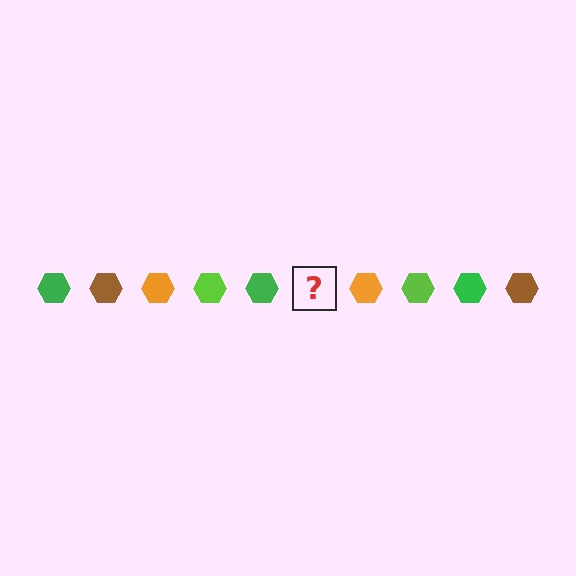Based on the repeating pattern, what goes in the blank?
The blank should be a brown hexagon.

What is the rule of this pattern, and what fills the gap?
The rule is that the pattern cycles through green, brown, orange, lime hexagons. The gap should be filled with a brown hexagon.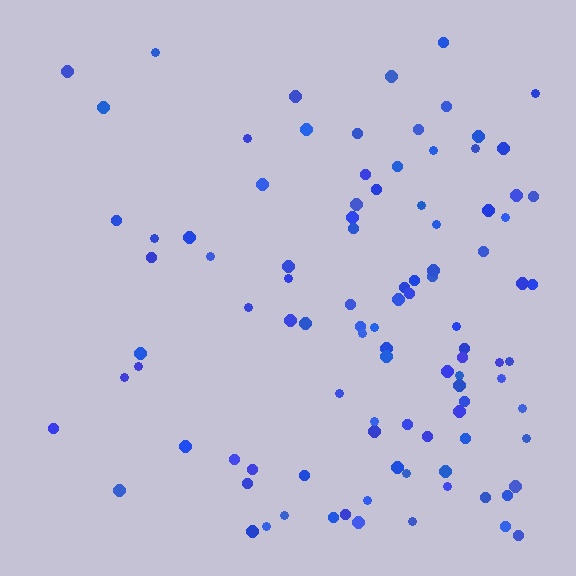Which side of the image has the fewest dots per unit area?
The left.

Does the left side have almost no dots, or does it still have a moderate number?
Still a moderate number, just noticeably fewer than the right.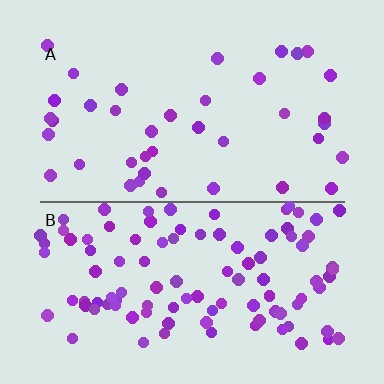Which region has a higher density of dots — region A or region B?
B (the bottom).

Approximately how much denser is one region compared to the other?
Approximately 2.7× — region B over region A.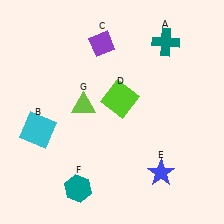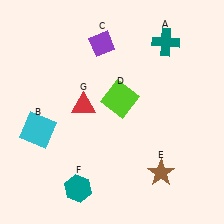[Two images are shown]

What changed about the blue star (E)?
In Image 1, E is blue. In Image 2, it changed to brown.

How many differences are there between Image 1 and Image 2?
There are 2 differences between the two images.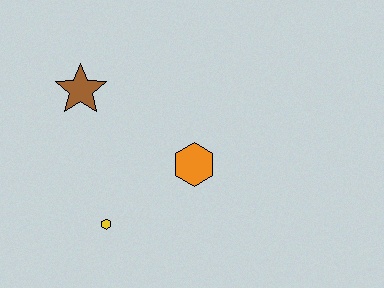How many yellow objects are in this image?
There is 1 yellow object.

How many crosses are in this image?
There are no crosses.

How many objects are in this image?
There are 3 objects.